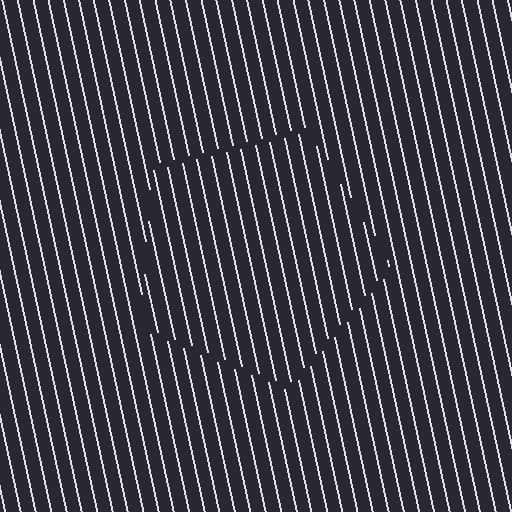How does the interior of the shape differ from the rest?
The interior of the shape contains the same grating, shifted by half a period — the contour is defined by the phase discontinuity where line-ends from the inner and outer gratings abut.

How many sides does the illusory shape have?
5 sides — the line-ends trace a pentagon.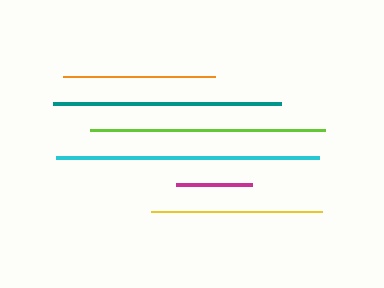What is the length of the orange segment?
The orange segment is approximately 152 pixels long.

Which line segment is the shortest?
The magenta line is the shortest at approximately 76 pixels.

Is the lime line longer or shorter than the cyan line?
The cyan line is longer than the lime line.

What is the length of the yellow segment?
The yellow segment is approximately 171 pixels long.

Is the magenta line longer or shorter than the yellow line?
The yellow line is longer than the magenta line.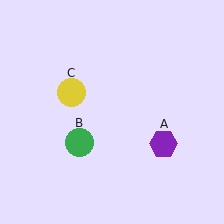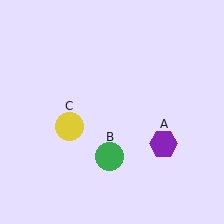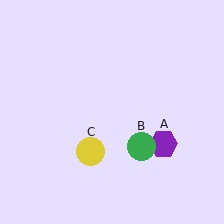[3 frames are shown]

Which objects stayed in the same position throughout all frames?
Purple hexagon (object A) remained stationary.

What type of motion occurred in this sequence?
The green circle (object B), yellow circle (object C) rotated counterclockwise around the center of the scene.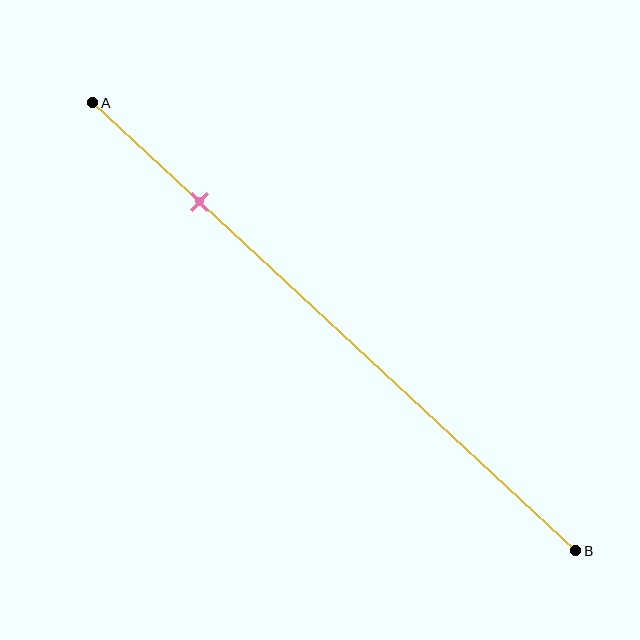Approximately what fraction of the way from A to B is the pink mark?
The pink mark is approximately 20% of the way from A to B.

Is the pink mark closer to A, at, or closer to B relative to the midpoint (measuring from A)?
The pink mark is closer to point A than the midpoint of segment AB.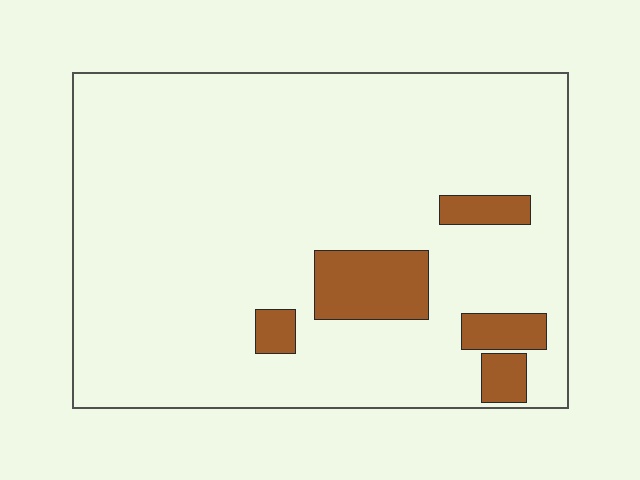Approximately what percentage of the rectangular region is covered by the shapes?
Approximately 10%.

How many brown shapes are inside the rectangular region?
5.